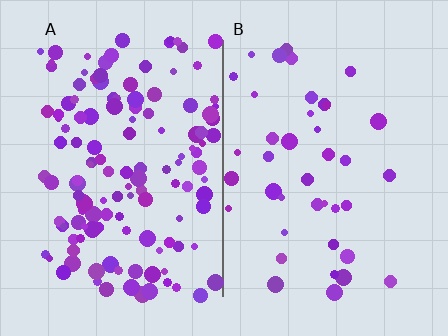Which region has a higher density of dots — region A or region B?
A (the left).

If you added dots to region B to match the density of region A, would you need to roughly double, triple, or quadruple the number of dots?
Approximately triple.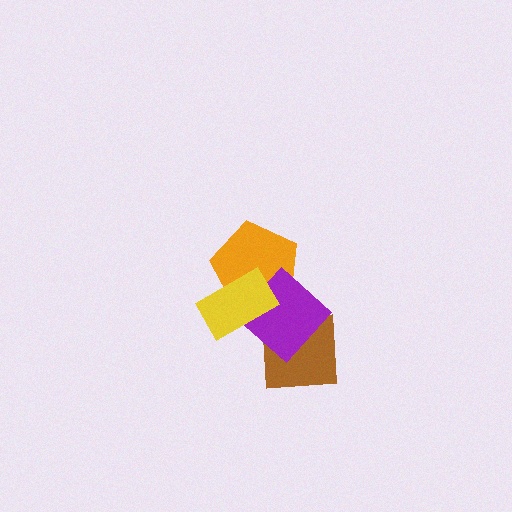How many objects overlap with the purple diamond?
3 objects overlap with the purple diamond.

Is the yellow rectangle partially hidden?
No, no other shape covers it.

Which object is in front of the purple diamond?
The yellow rectangle is in front of the purple diamond.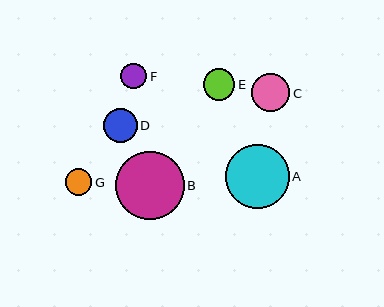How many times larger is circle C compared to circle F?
Circle C is approximately 1.5 times the size of circle F.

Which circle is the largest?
Circle B is the largest with a size of approximately 68 pixels.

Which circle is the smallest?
Circle F is the smallest with a size of approximately 26 pixels.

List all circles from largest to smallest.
From largest to smallest: B, A, C, D, E, G, F.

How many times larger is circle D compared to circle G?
Circle D is approximately 1.3 times the size of circle G.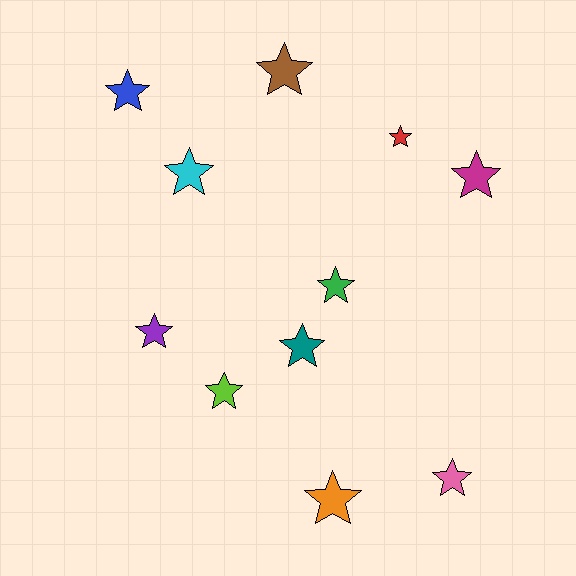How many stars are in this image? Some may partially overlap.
There are 11 stars.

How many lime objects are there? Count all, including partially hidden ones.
There is 1 lime object.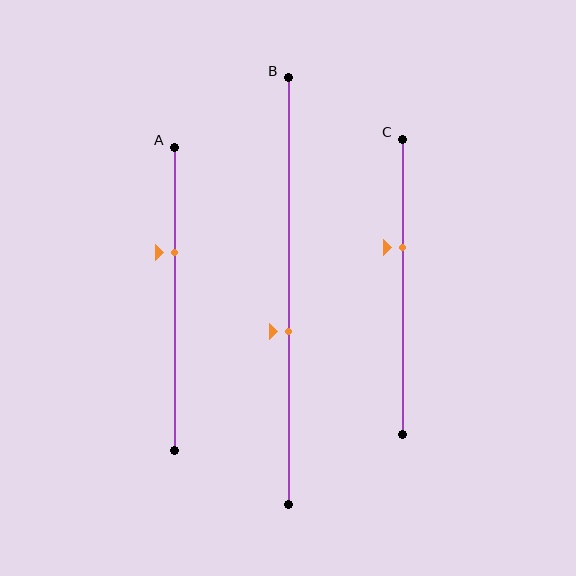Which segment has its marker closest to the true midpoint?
Segment B has its marker closest to the true midpoint.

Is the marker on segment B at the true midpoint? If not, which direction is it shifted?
No, the marker on segment B is shifted downward by about 9% of the segment length.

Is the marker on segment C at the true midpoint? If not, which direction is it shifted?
No, the marker on segment C is shifted upward by about 13% of the segment length.